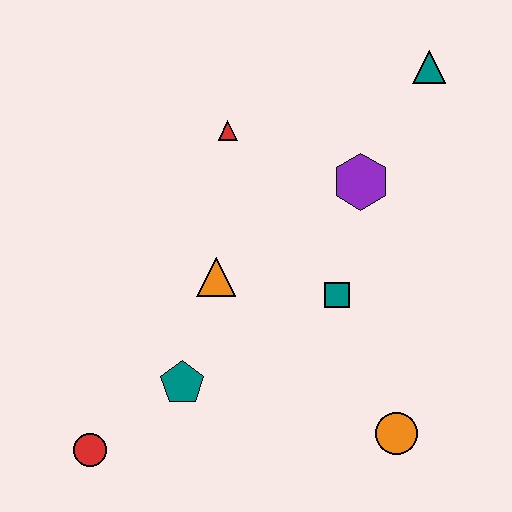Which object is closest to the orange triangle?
The teal pentagon is closest to the orange triangle.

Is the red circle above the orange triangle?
No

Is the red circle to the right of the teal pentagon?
No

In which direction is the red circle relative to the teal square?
The red circle is to the left of the teal square.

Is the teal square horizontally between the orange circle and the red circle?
Yes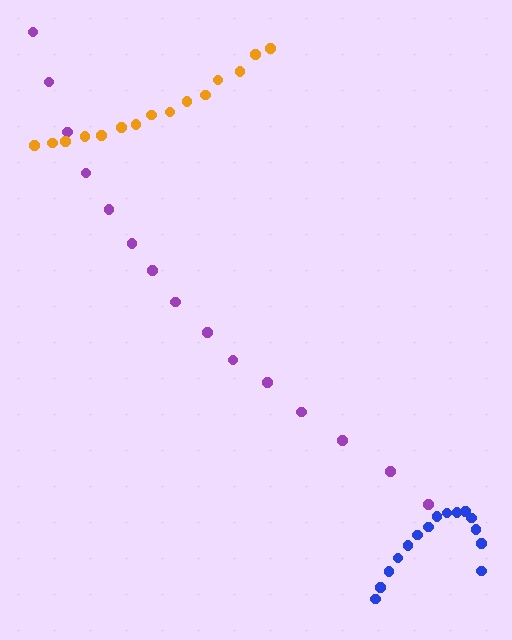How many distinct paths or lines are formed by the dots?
There are 3 distinct paths.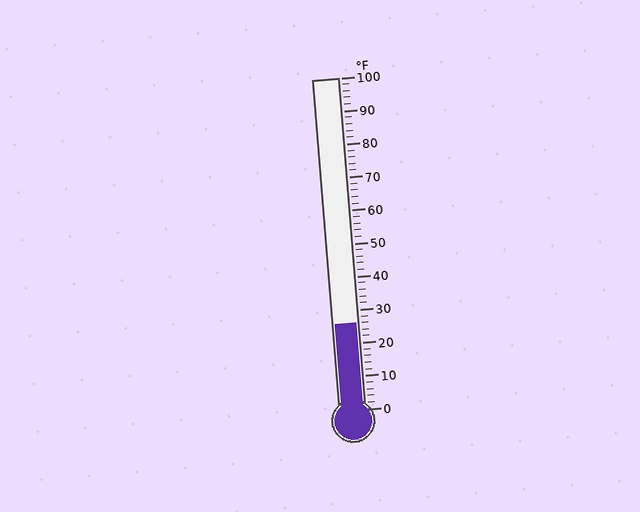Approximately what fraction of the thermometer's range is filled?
The thermometer is filled to approximately 25% of its range.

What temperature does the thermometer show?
The thermometer shows approximately 26°F.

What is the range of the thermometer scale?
The thermometer scale ranges from 0°F to 100°F.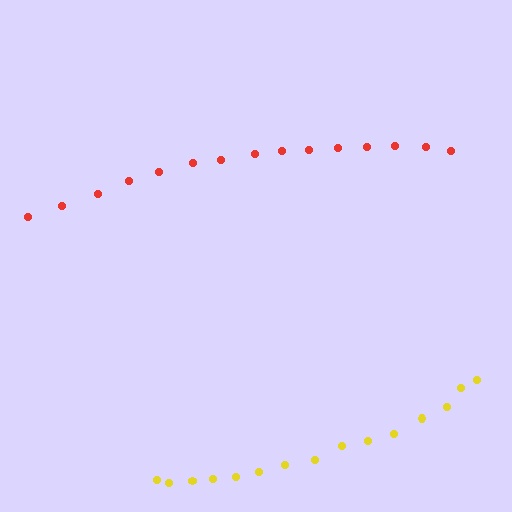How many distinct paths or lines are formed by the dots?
There are 2 distinct paths.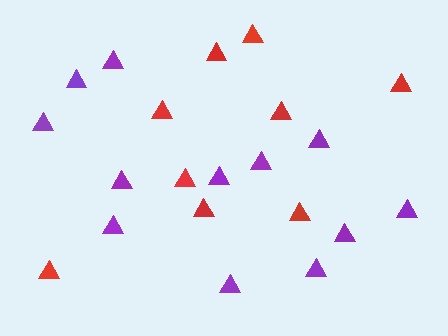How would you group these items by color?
There are 2 groups: one group of red triangles (9) and one group of purple triangles (12).